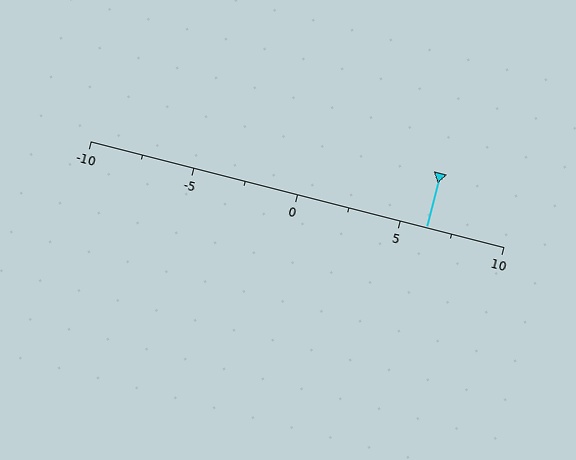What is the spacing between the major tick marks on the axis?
The major ticks are spaced 5 apart.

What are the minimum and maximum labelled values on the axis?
The axis runs from -10 to 10.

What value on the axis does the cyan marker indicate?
The marker indicates approximately 6.2.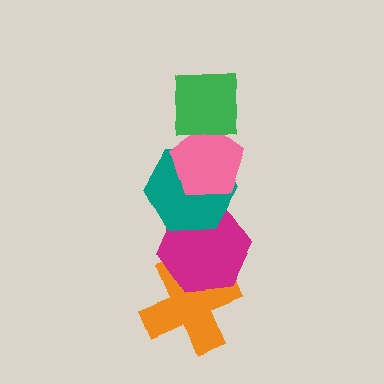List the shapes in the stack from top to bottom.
From top to bottom: the green square, the pink pentagon, the teal hexagon, the magenta hexagon, the orange cross.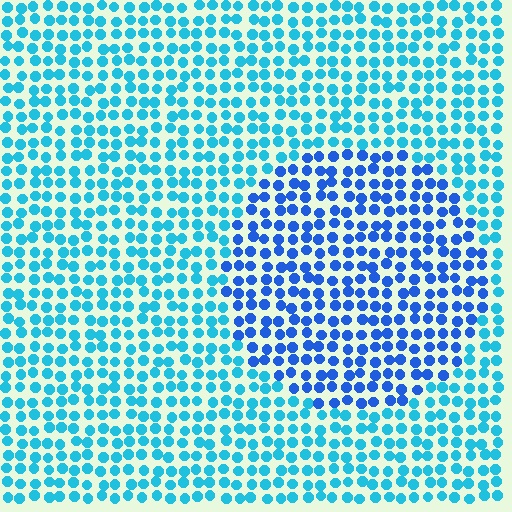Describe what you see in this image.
The image is filled with small cyan elements in a uniform arrangement. A circle-shaped region is visible where the elements are tinted to a slightly different hue, forming a subtle color boundary.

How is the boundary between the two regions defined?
The boundary is defined purely by a slight shift in hue (about 32 degrees). Spacing, size, and orientation are identical on both sides.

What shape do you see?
I see a circle.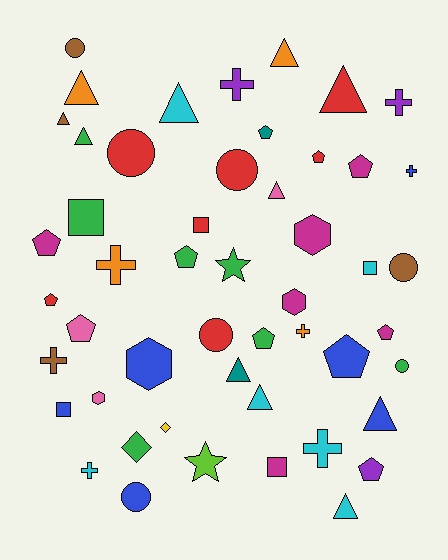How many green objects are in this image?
There are 7 green objects.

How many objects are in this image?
There are 50 objects.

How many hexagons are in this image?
There are 4 hexagons.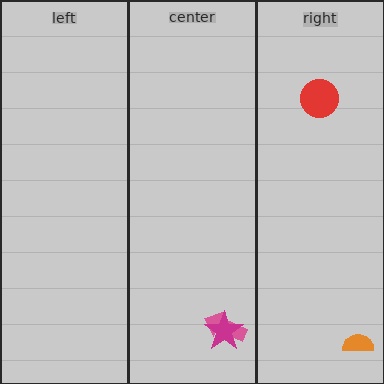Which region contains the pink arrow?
The center region.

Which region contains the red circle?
The right region.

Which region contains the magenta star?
The center region.